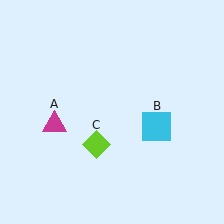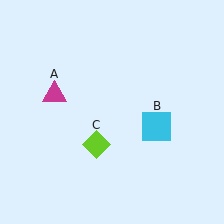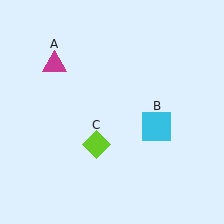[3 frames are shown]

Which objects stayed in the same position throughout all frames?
Cyan square (object B) and lime diamond (object C) remained stationary.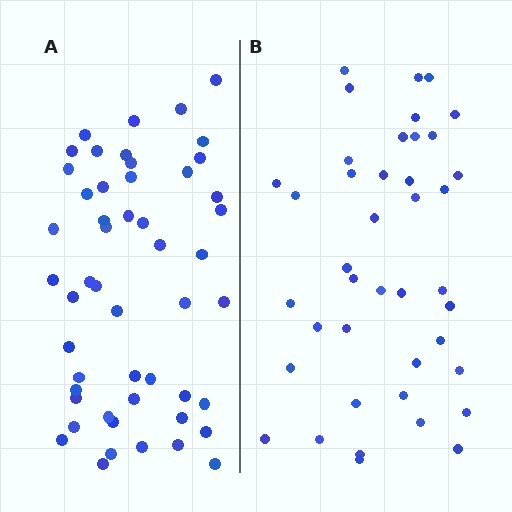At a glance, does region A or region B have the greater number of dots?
Region A (the left region) has more dots.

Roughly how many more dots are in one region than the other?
Region A has roughly 10 or so more dots than region B.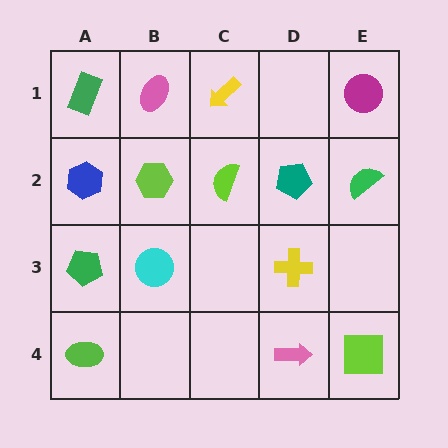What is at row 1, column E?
A magenta circle.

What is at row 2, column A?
A blue hexagon.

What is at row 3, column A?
A green pentagon.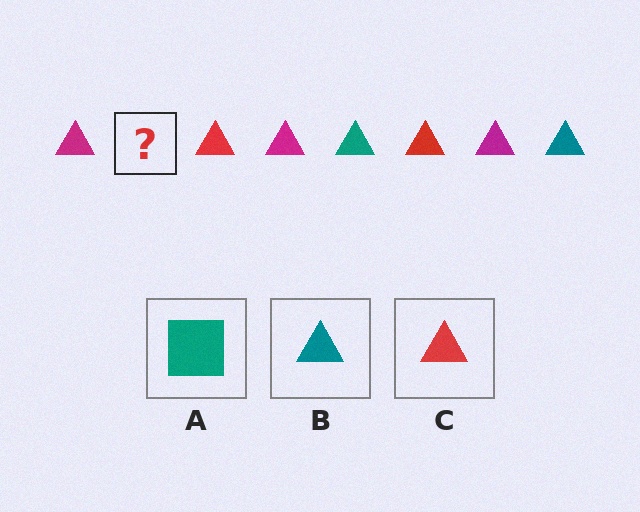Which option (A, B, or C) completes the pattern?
B.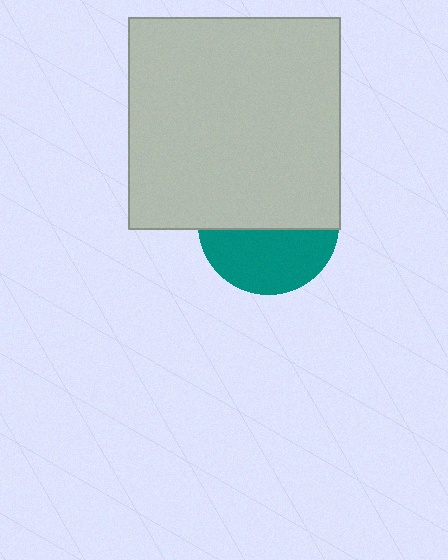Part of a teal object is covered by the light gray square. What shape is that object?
It is a circle.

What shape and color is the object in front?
The object in front is a light gray square.